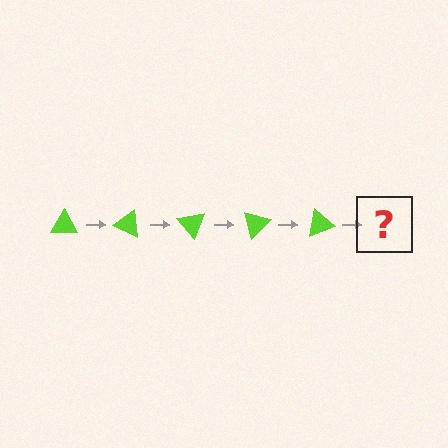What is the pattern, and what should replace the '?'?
The pattern is that the triangle rotates 25 degrees each step. The '?' should be a lime triangle rotated 125 degrees.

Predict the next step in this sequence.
The next step is a lime triangle rotated 125 degrees.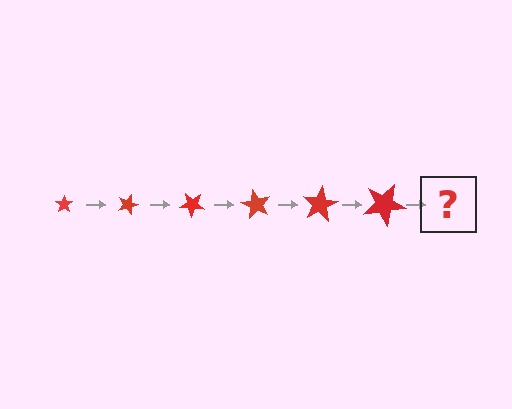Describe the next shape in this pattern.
It should be a star, larger than the previous one and rotated 120 degrees from the start.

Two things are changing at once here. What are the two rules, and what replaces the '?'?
The two rules are that the star grows larger each step and it rotates 20 degrees each step. The '?' should be a star, larger than the previous one and rotated 120 degrees from the start.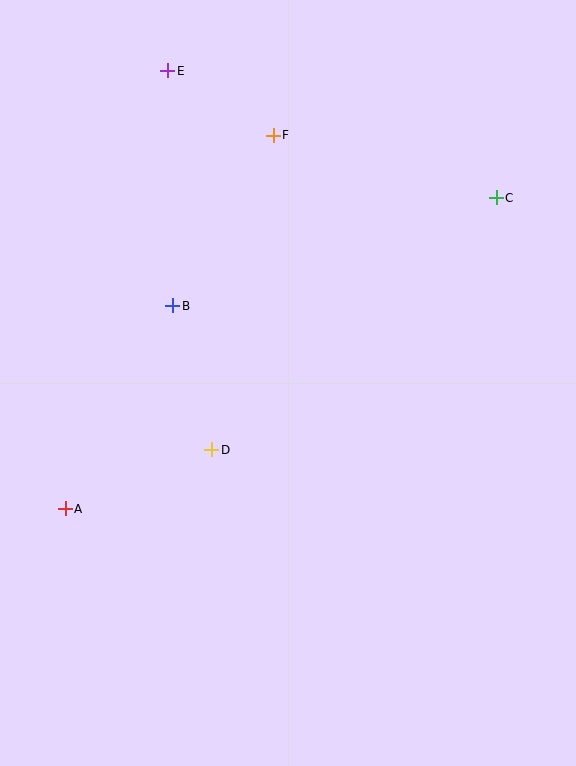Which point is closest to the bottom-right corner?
Point D is closest to the bottom-right corner.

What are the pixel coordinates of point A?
Point A is at (65, 509).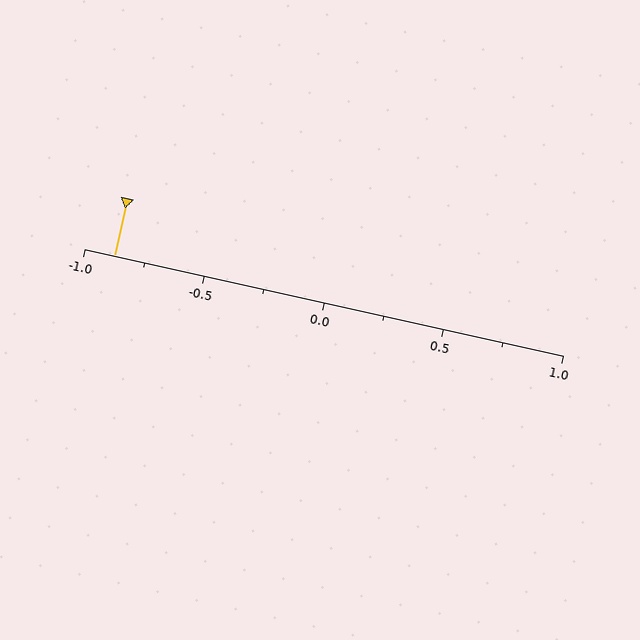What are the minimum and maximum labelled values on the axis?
The axis runs from -1.0 to 1.0.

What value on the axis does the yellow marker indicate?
The marker indicates approximately -0.88.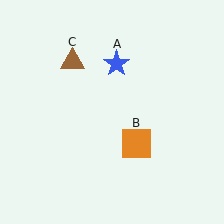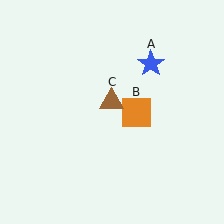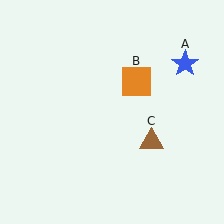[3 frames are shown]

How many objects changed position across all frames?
3 objects changed position: blue star (object A), orange square (object B), brown triangle (object C).